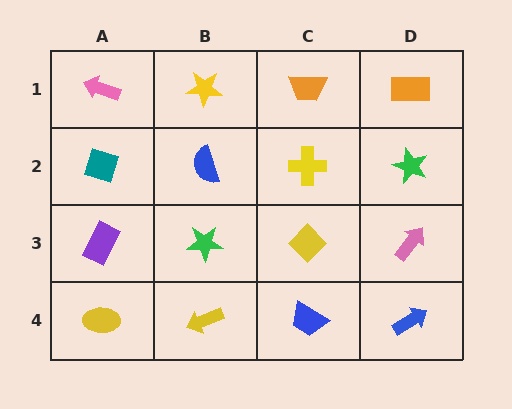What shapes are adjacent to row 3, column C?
A yellow cross (row 2, column C), a blue trapezoid (row 4, column C), a green star (row 3, column B), a pink arrow (row 3, column D).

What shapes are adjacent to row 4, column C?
A yellow diamond (row 3, column C), a yellow arrow (row 4, column B), a blue arrow (row 4, column D).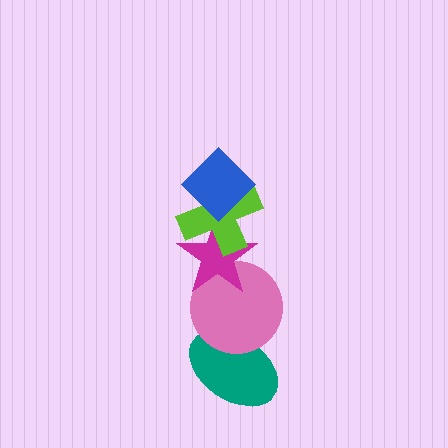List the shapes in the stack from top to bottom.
From top to bottom: the blue diamond, the lime cross, the magenta star, the pink circle, the teal ellipse.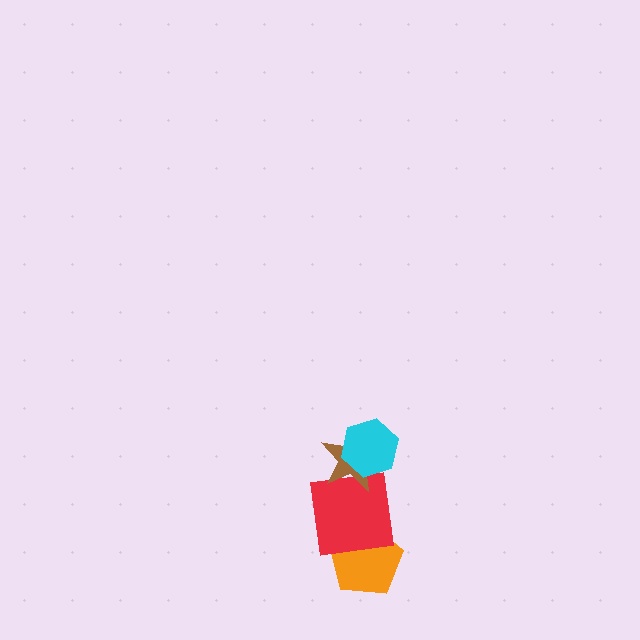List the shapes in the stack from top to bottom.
From top to bottom: the cyan hexagon, the brown star, the red square, the orange pentagon.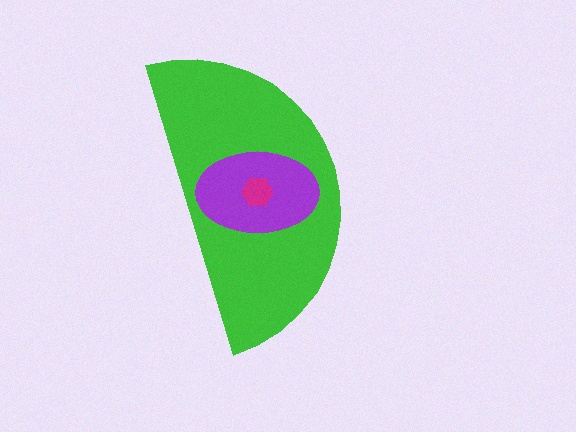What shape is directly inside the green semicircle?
The purple ellipse.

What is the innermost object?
The magenta hexagon.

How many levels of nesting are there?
3.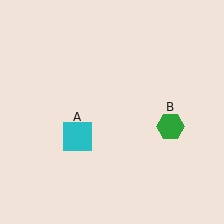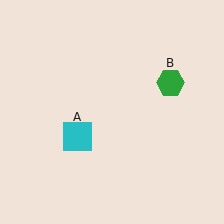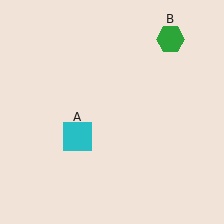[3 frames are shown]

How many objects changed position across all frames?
1 object changed position: green hexagon (object B).